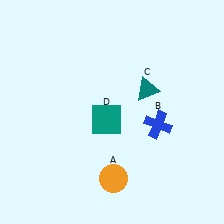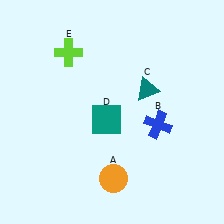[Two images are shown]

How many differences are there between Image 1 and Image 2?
There is 1 difference between the two images.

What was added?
A lime cross (E) was added in Image 2.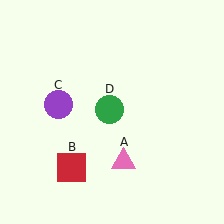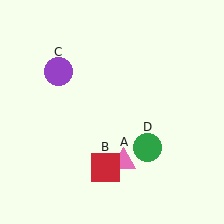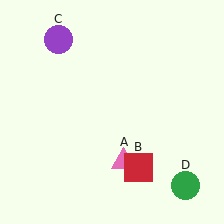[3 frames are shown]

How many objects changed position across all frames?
3 objects changed position: red square (object B), purple circle (object C), green circle (object D).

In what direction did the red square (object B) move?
The red square (object B) moved right.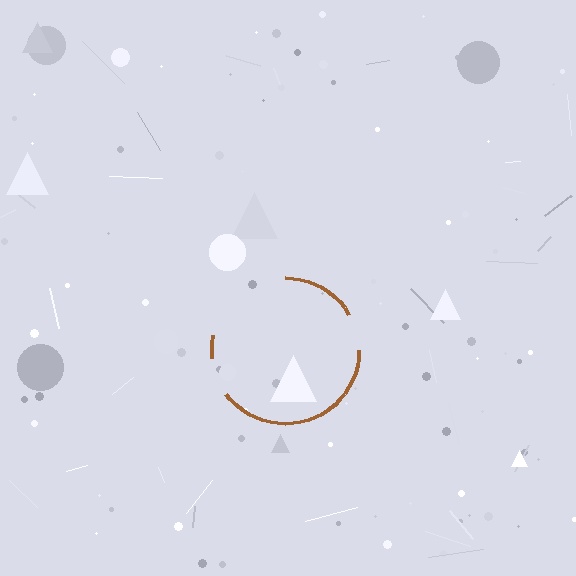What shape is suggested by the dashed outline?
The dashed outline suggests a circle.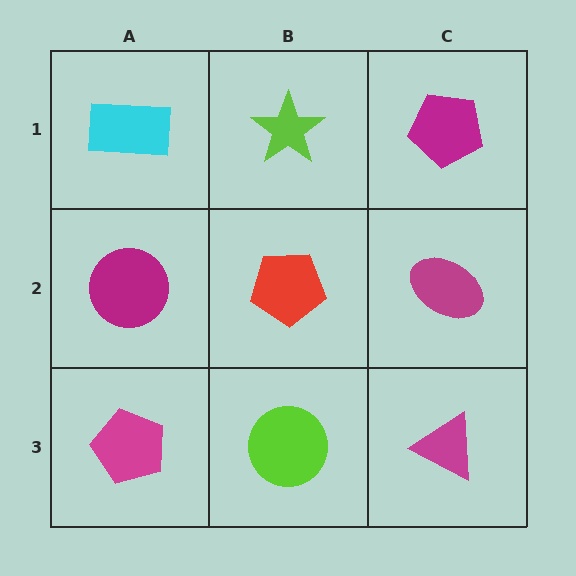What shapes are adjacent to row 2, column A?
A cyan rectangle (row 1, column A), a magenta pentagon (row 3, column A), a red pentagon (row 2, column B).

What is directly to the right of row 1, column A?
A lime star.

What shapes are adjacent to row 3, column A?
A magenta circle (row 2, column A), a lime circle (row 3, column B).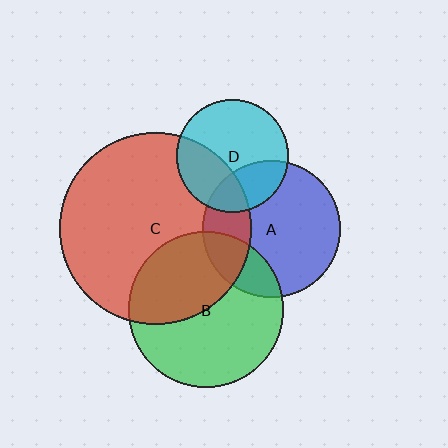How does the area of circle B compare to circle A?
Approximately 1.3 times.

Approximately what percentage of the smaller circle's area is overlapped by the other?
Approximately 25%.